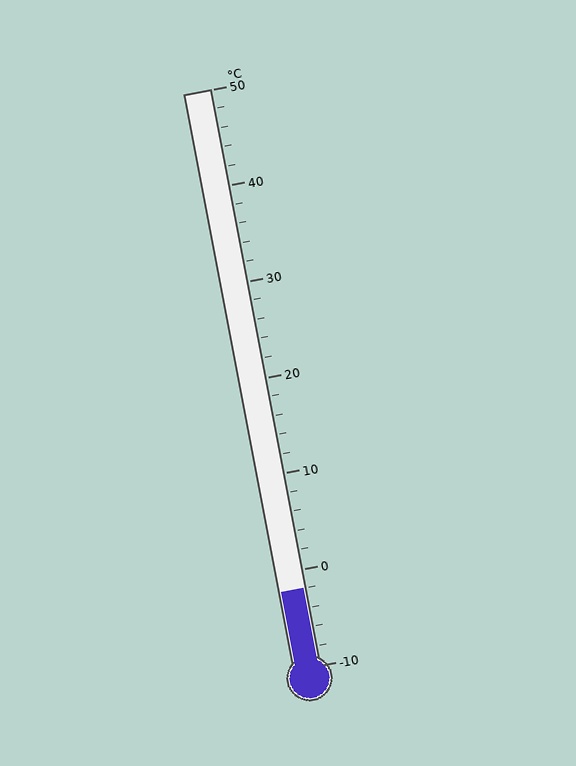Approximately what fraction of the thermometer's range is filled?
The thermometer is filled to approximately 15% of its range.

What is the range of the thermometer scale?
The thermometer scale ranges from -10°C to 50°C.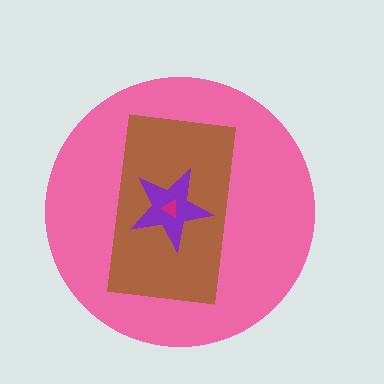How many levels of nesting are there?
4.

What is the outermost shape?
The pink circle.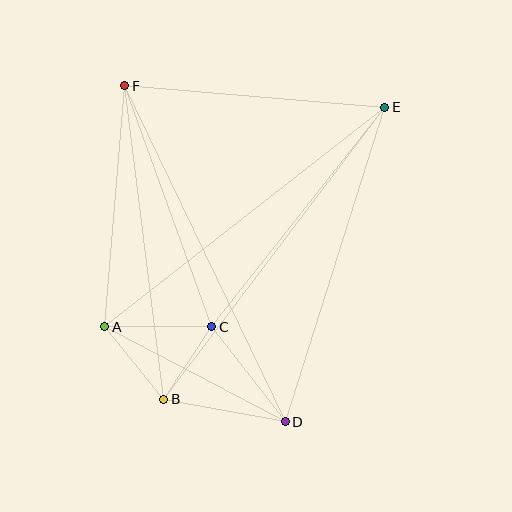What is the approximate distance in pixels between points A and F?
The distance between A and F is approximately 242 pixels.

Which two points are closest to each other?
Points B and C are closest to each other.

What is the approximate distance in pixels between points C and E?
The distance between C and E is approximately 280 pixels.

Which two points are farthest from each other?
Points D and F are farthest from each other.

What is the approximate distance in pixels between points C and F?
The distance between C and F is approximately 256 pixels.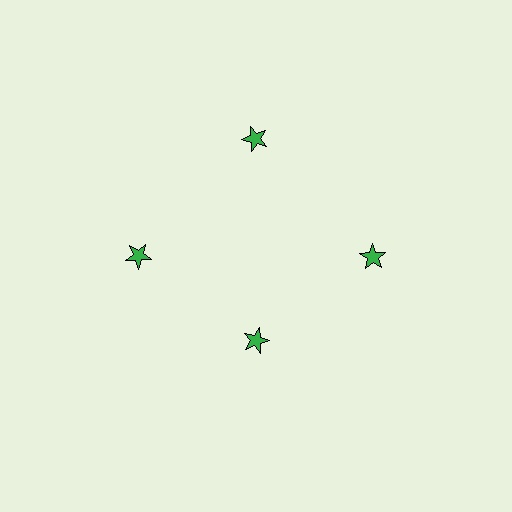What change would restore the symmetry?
The symmetry would be restored by moving it outward, back onto the ring so that all 4 stars sit at equal angles and equal distance from the center.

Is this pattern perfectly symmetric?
No. The 4 green stars are arranged in a ring, but one element near the 6 o'clock position is pulled inward toward the center, breaking the 4-fold rotational symmetry.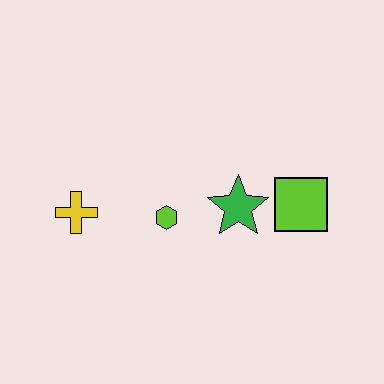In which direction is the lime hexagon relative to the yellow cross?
The lime hexagon is to the right of the yellow cross.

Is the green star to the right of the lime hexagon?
Yes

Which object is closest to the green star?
The lime square is closest to the green star.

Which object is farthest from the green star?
The yellow cross is farthest from the green star.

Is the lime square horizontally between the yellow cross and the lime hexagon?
No